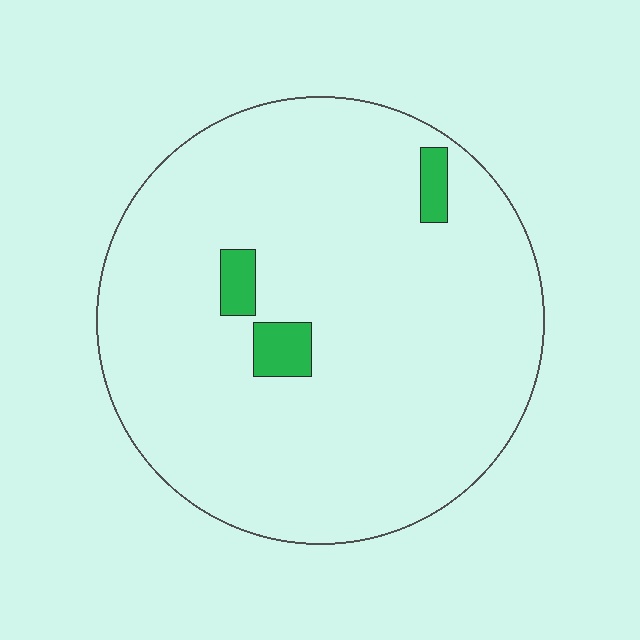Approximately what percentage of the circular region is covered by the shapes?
Approximately 5%.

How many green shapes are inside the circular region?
3.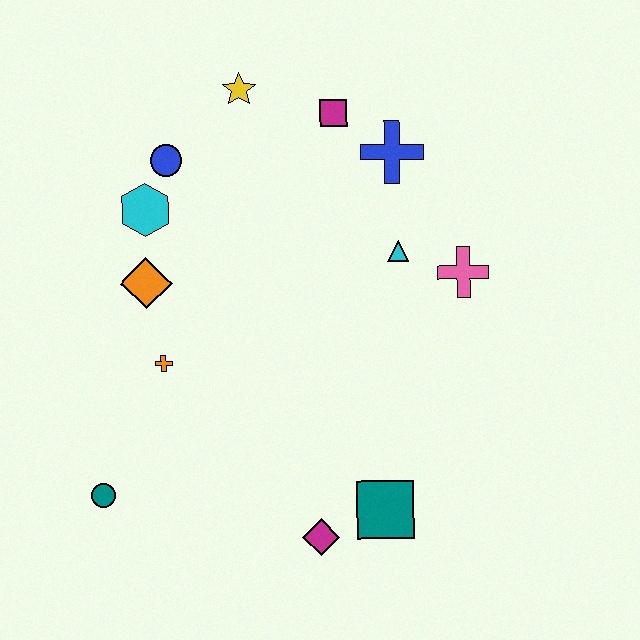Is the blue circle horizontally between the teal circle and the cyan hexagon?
No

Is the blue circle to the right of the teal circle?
Yes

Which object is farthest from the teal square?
The yellow star is farthest from the teal square.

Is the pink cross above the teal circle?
Yes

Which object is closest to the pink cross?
The cyan triangle is closest to the pink cross.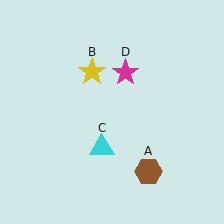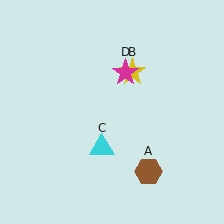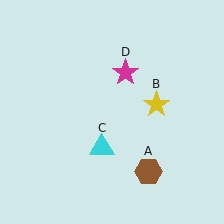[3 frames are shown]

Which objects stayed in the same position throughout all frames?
Brown hexagon (object A) and cyan triangle (object C) and magenta star (object D) remained stationary.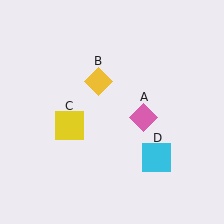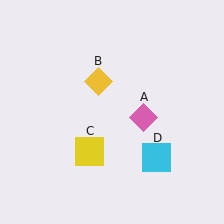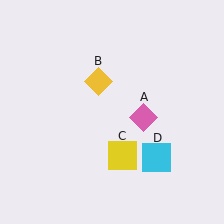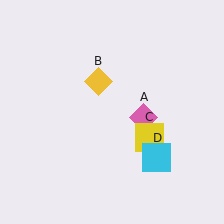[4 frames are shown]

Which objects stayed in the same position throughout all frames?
Pink diamond (object A) and yellow diamond (object B) and cyan square (object D) remained stationary.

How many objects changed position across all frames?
1 object changed position: yellow square (object C).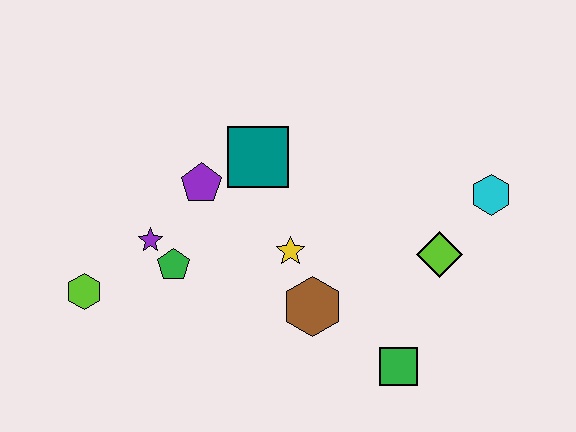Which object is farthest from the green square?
The lime hexagon is farthest from the green square.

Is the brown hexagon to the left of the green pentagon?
No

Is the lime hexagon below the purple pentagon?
Yes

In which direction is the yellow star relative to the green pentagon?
The yellow star is to the right of the green pentagon.